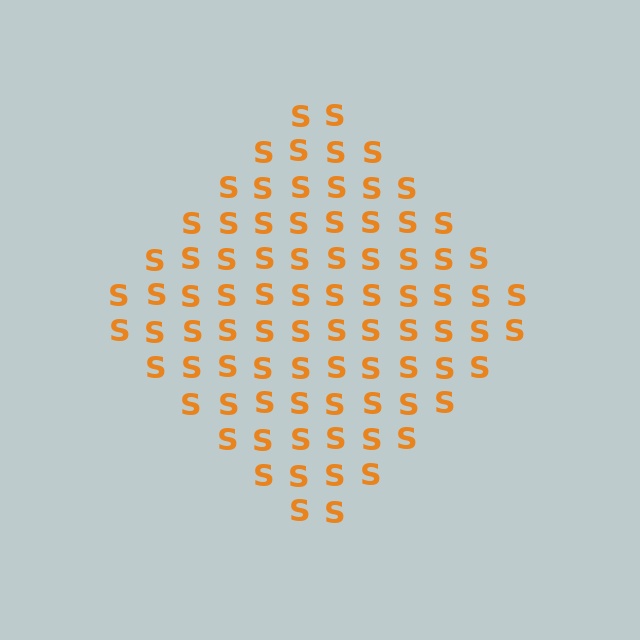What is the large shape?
The large shape is a diamond.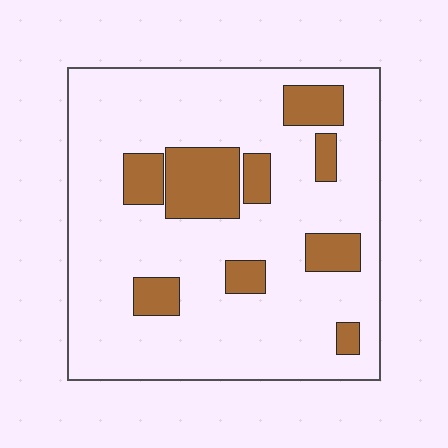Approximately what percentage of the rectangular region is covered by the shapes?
Approximately 20%.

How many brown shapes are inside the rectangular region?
9.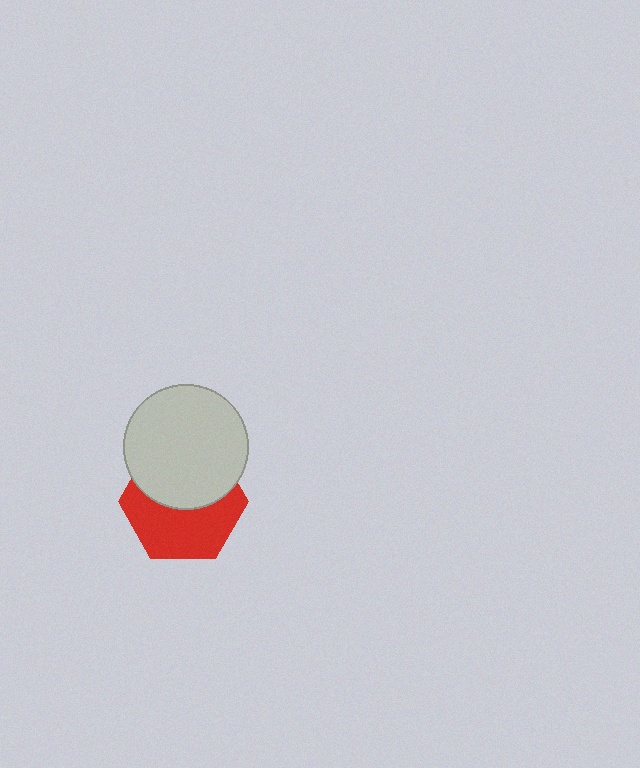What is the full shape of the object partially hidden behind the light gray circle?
The partially hidden object is a red hexagon.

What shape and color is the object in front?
The object in front is a light gray circle.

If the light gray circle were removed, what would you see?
You would see the complete red hexagon.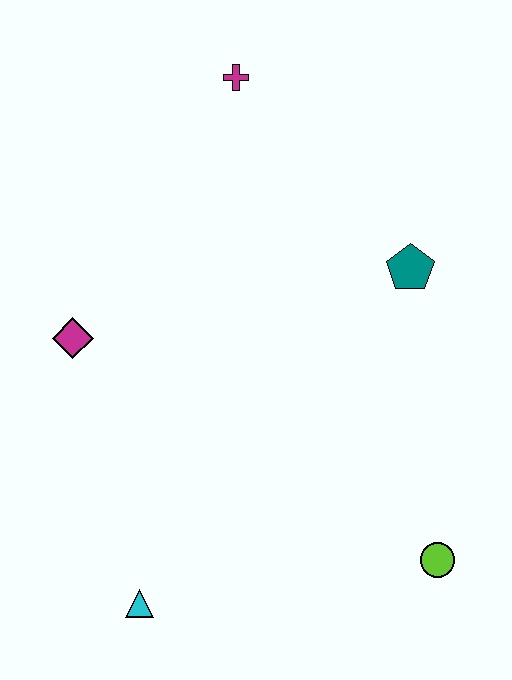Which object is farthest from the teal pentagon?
The cyan triangle is farthest from the teal pentagon.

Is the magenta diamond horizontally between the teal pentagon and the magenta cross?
No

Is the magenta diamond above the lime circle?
Yes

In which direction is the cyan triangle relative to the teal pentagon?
The cyan triangle is below the teal pentagon.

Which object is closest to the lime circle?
The teal pentagon is closest to the lime circle.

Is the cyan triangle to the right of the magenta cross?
No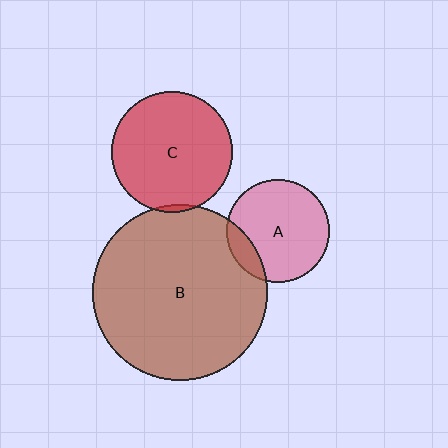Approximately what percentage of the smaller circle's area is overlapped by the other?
Approximately 5%.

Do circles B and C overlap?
Yes.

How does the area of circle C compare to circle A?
Approximately 1.4 times.